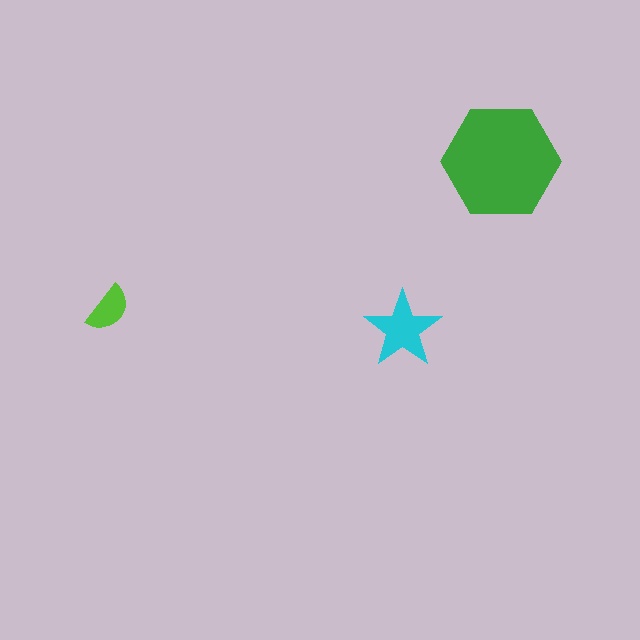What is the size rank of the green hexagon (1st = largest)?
1st.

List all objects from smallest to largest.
The lime semicircle, the cyan star, the green hexagon.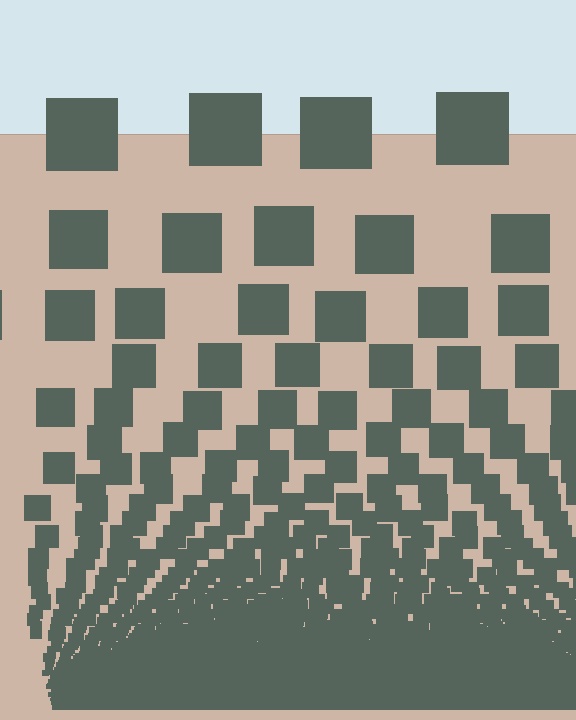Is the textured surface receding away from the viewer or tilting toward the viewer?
The surface appears to tilt toward the viewer. Texture elements get larger and sparser toward the top.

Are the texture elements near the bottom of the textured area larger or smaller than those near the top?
Smaller. The gradient is inverted — elements near the bottom are smaller and denser.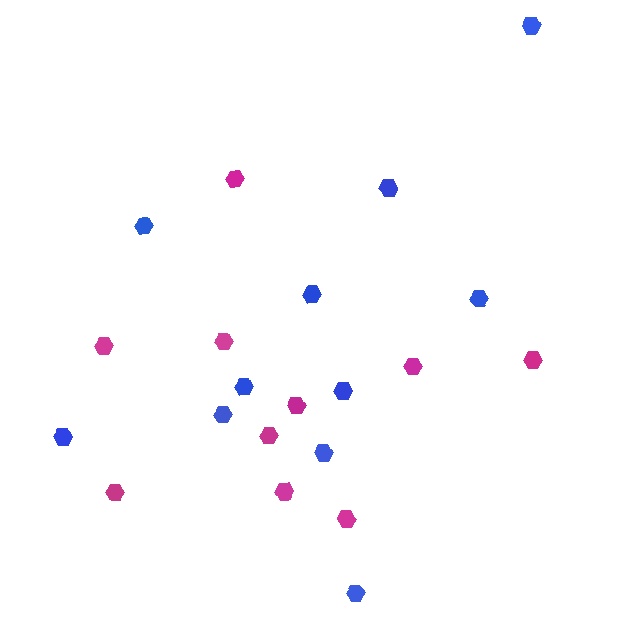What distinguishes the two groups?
There are 2 groups: one group of magenta hexagons (10) and one group of blue hexagons (11).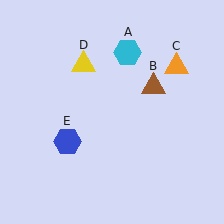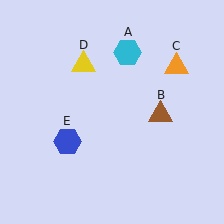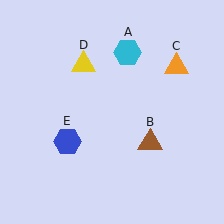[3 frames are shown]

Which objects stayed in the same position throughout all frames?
Cyan hexagon (object A) and orange triangle (object C) and yellow triangle (object D) and blue hexagon (object E) remained stationary.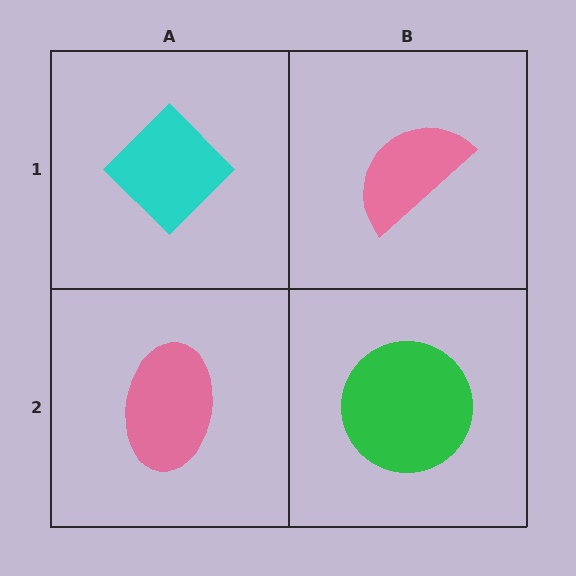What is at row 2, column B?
A green circle.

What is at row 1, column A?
A cyan diamond.